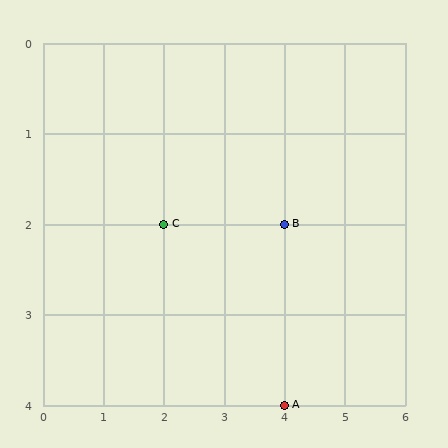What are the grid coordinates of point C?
Point C is at grid coordinates (2, 2).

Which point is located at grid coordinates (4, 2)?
Point B is at (4, 2).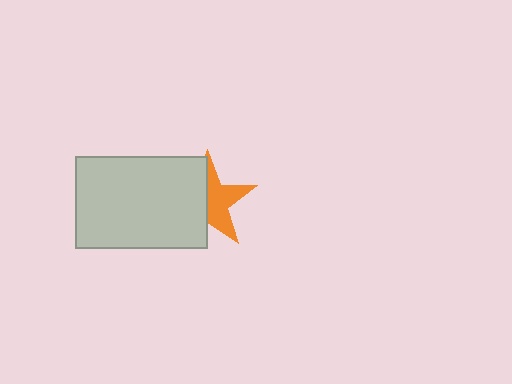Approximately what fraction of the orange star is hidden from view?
Roughly 49% of the orange star is hidden behind the light gray rectangle.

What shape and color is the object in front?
The object in front is a light gray rectangle.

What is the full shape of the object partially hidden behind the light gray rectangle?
The partially hidden object is an orange star.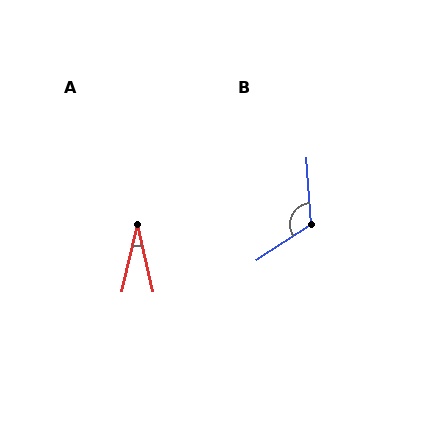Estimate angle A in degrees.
Approximately 26 degrees.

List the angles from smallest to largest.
A (26°), B (119°).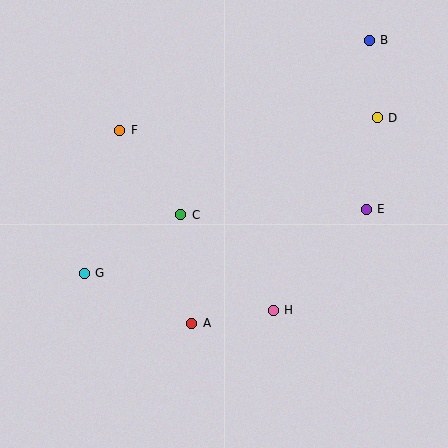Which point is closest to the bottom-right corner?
Point H is closest to the bottom-right corner.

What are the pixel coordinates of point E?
Point E is at (366, 209).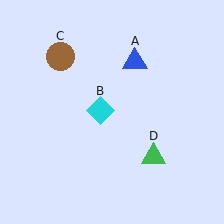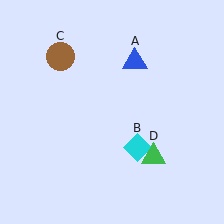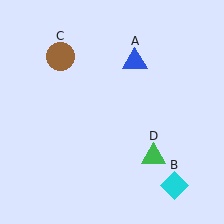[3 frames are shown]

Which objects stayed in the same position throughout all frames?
Blue triangle (object A) and brown circle (object C) and green triangle (object D) remained stationary.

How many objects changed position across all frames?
1 object changed position: cyan diamond (object B).